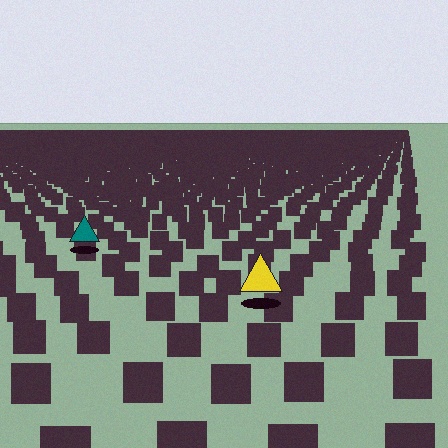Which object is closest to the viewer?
The yellow triangle is closest. The texture marks near it are larger and more spread out.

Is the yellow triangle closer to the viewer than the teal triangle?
Yes. The yellow triangle is closer — you can tell from the texture gradient: the ground texture is coarser near it.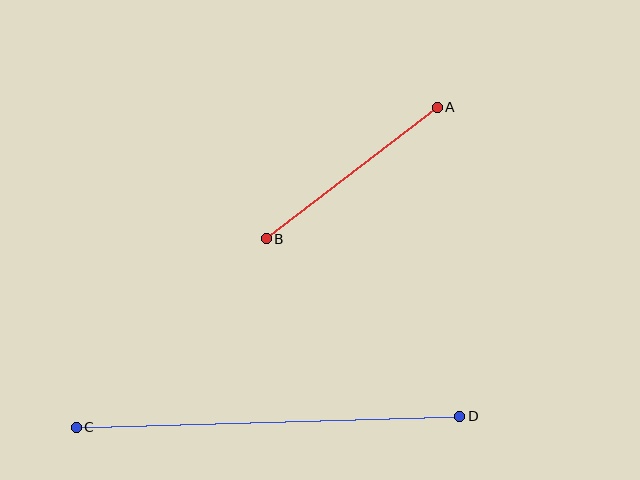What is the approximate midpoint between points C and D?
The midpoint is at approximately (268, 422) pixels.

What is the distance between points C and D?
The distance is approximately 384 pixels.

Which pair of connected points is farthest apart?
Points C and D are farthest apart.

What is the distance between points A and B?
The distance is approximately 216 pixels.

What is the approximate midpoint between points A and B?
The midpoint is at approximately (352, 173) pixels.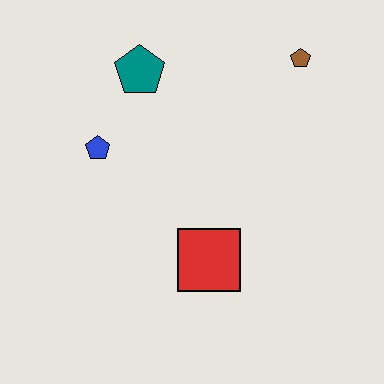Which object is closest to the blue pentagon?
The teal pentagon is closest to the blue pentagon.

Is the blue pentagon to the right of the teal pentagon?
No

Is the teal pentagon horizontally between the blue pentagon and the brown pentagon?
Yes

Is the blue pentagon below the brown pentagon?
Yes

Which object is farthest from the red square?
The brown pentagon is farthest from the red square.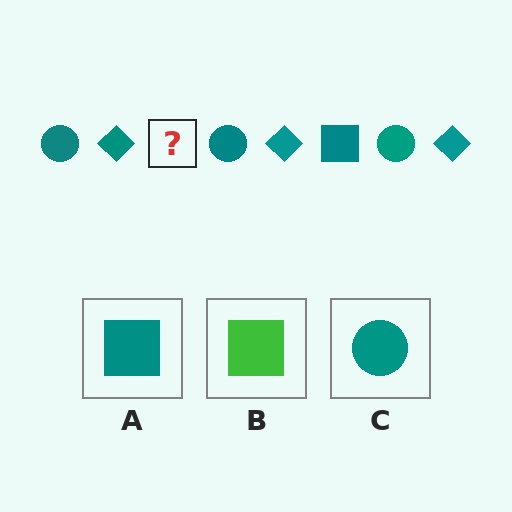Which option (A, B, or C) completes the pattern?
A.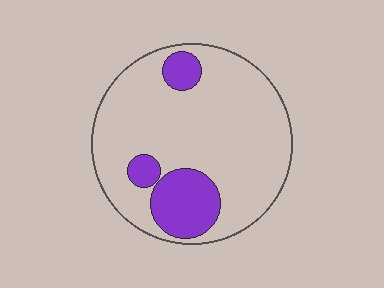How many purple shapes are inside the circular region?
3.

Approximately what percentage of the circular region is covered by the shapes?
Approximately 20%.